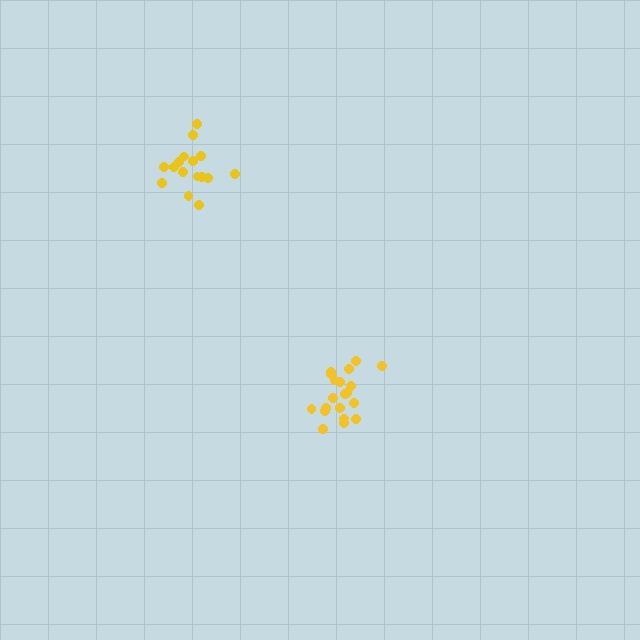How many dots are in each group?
Group 1: 21 dots, Group 2: 16 dots (37 total).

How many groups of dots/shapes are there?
There are 2 groups.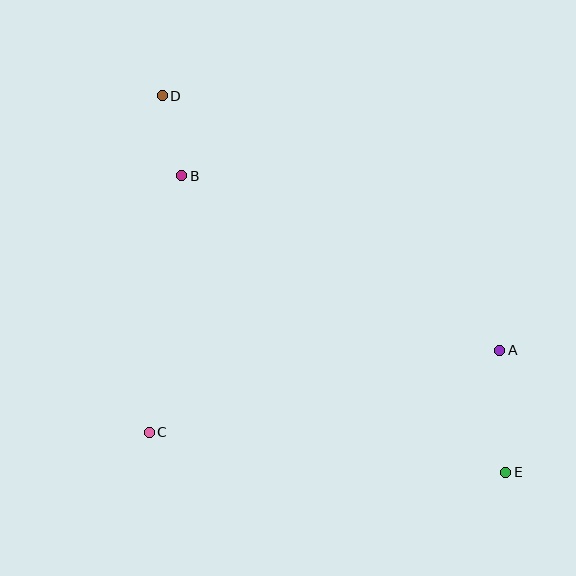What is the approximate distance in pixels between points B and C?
The distance between B and C is approximately 258 pixels.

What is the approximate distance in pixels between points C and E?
The distance between C and E is approximately 359 pixels.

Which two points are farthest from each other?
Points D and E are farthest from each other.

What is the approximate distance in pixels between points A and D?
The distance between A and D is approximately 423 pixels.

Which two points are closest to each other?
Points B and D are closest to each other.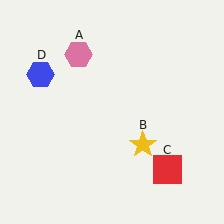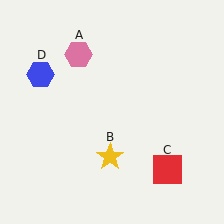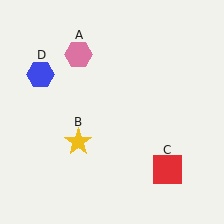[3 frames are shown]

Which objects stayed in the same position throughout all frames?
Pink hexagon (object A) and red square (object C) and blue hexagon (object D) remained stationary.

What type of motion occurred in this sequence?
The yellow star (object B) rotated clockwise around the center of the scene.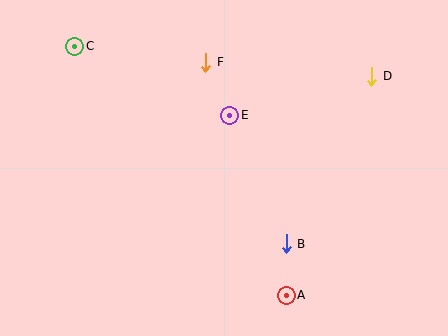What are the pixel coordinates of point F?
Point F is at (206, 62).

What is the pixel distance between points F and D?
The distance between F and D is 167 pixels.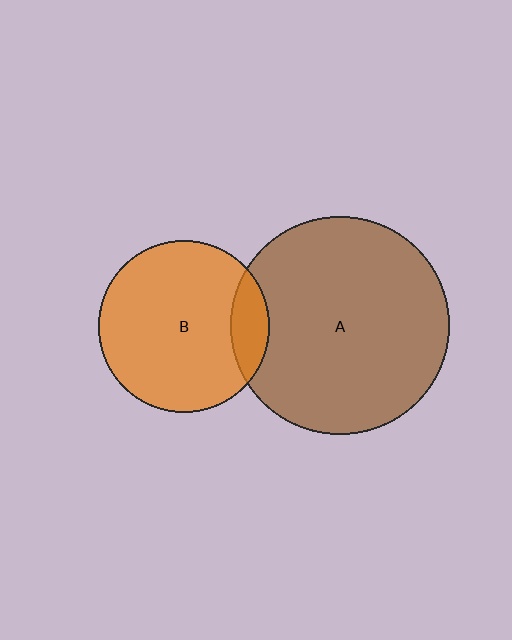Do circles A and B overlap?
Yes.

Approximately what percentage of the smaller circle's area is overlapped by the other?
Approximately 15%.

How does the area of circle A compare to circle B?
Approximately 1.6 times.